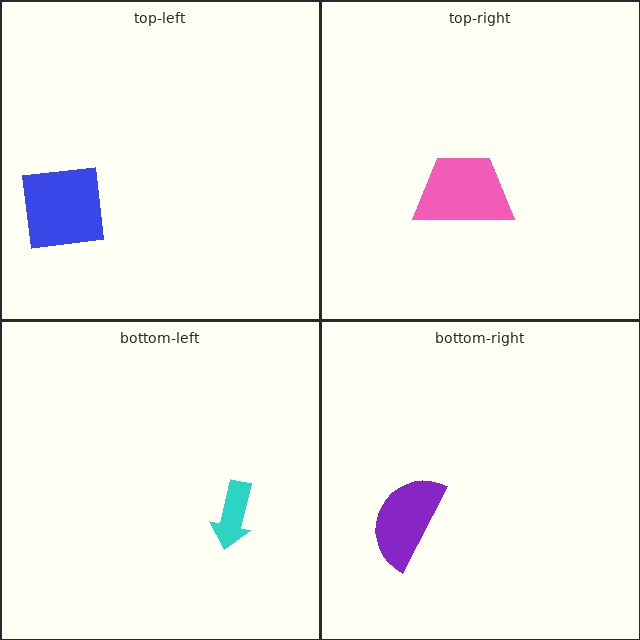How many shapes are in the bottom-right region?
1.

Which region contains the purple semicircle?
The bottom-right region.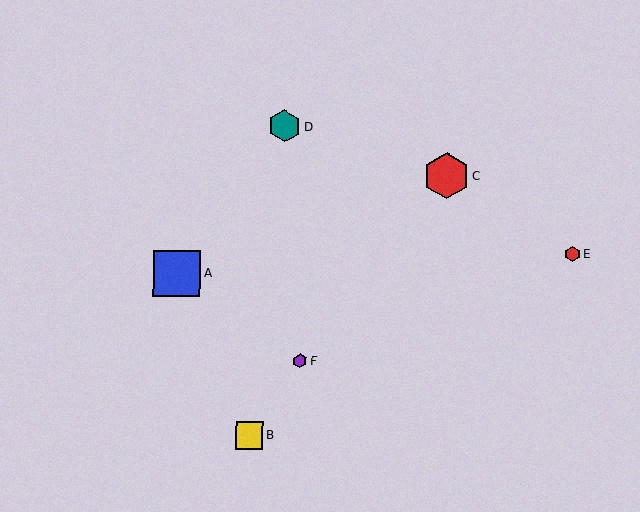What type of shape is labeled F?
Shape F is a purple hexagon.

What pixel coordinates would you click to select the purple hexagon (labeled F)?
Click at (300, 361) to select the purple hexagon F.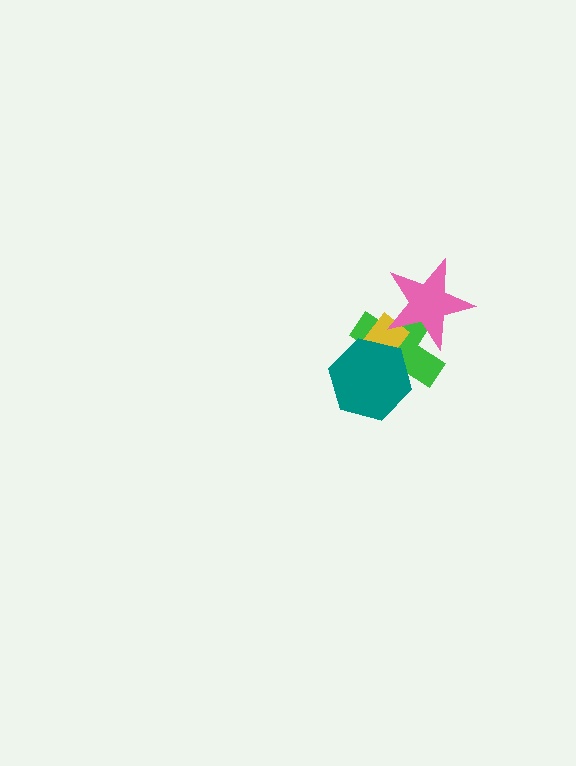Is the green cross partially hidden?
Yes, it is partially covered by another shape.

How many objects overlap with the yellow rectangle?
3 objects overlap with the yellow rectangle.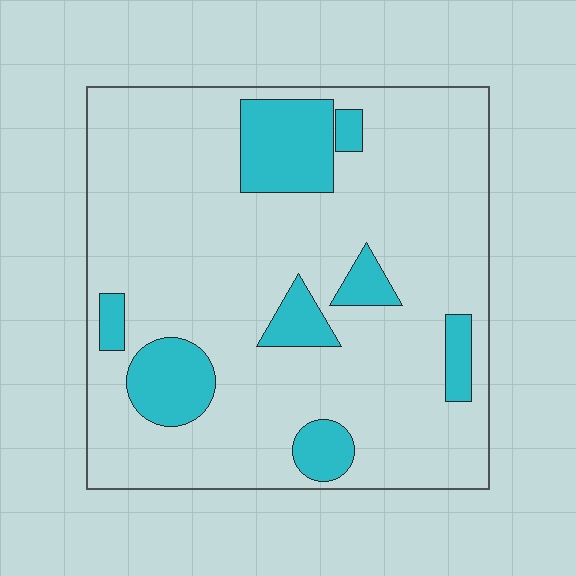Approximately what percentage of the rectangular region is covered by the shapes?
Approximately 20%.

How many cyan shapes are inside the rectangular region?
8.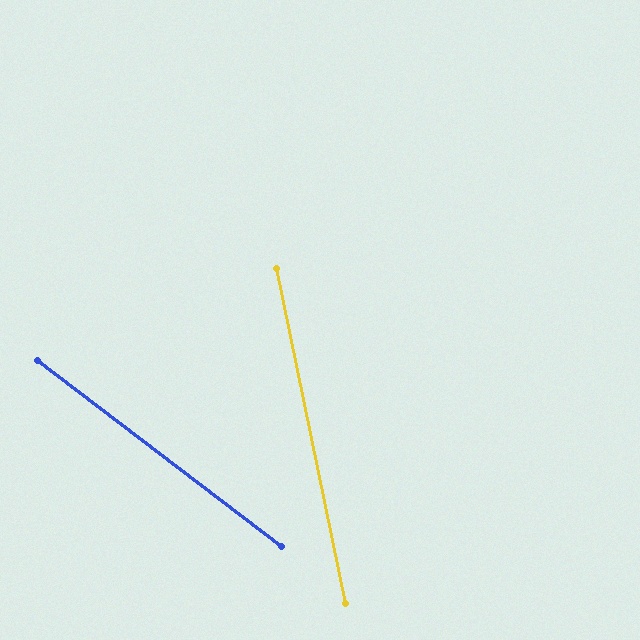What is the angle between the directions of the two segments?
Approximately 41 degrees.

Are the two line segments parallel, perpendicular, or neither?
Neither parallel nor perpendicular — they differ by about 41°.